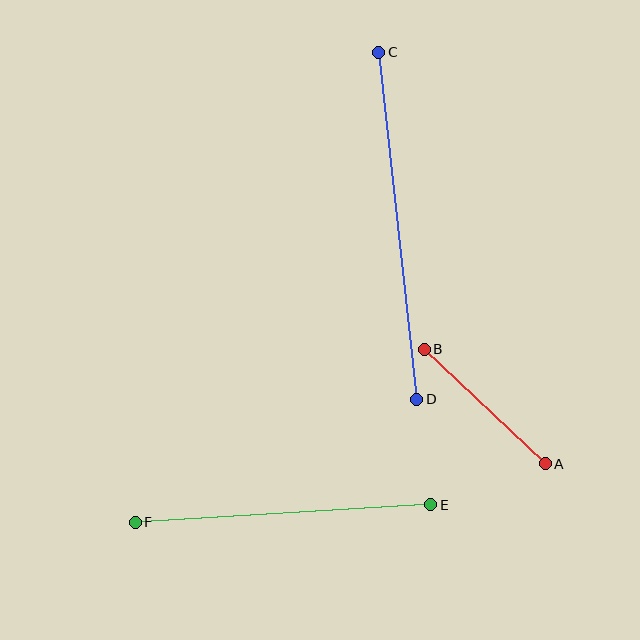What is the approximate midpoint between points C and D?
The midpoint is at approximately (398, 226) pixels.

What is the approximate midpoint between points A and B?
The midpoint is at approximately (485, 407) pixels.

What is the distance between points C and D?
The distance is approximately 349 pixels.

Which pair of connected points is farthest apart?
Points C and D are farthest apart.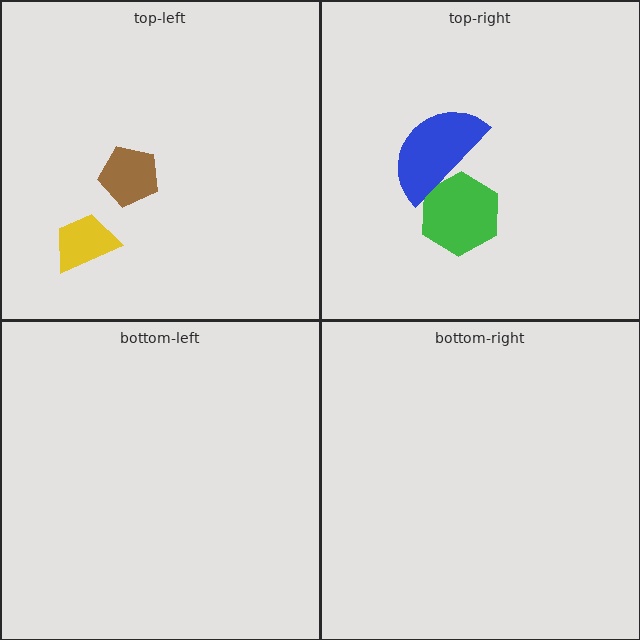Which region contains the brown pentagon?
The top-left region.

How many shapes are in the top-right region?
2.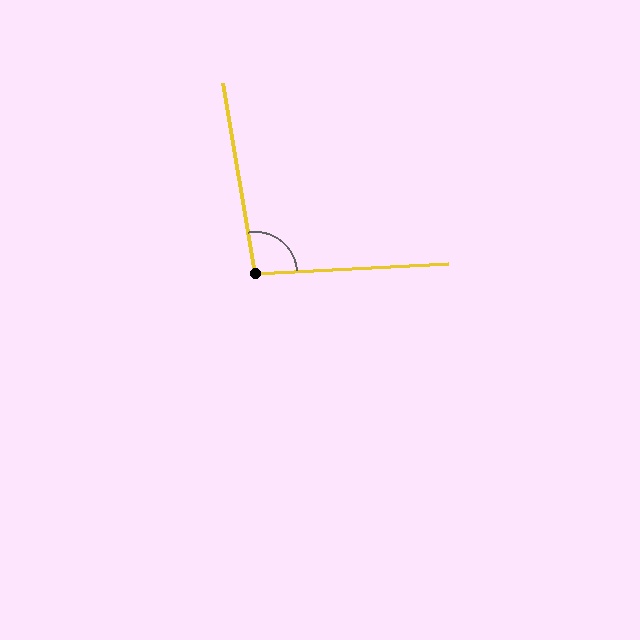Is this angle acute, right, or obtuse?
It is obtuse.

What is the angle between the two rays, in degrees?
Approximately 97 degrees.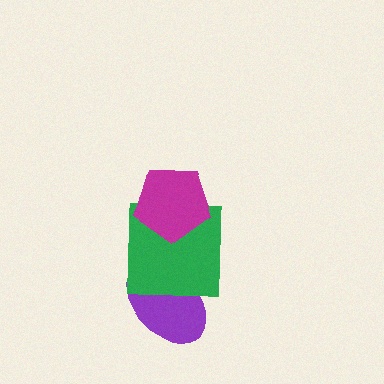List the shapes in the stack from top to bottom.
From top to bottom: the magenta pentagon, the green square, the purple ellipse.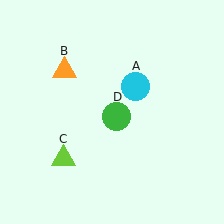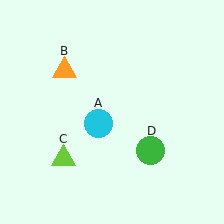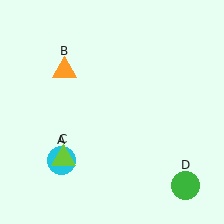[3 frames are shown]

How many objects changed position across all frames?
2 objects changed position: cyan circle (object A), green circle (object D).